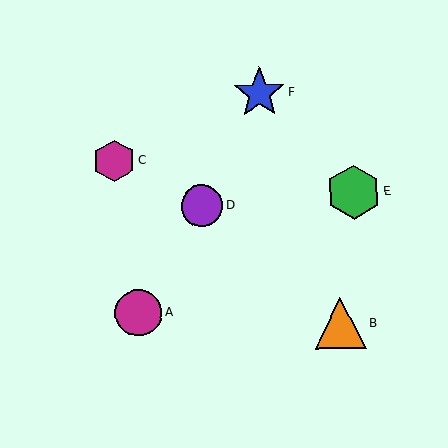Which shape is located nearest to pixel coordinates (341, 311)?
The orange triangle (labeled B) at (340, 323) is nearest to that location.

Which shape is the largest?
The green hexagon (labeled E) is the largest.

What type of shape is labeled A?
Shape A is a magenta circle.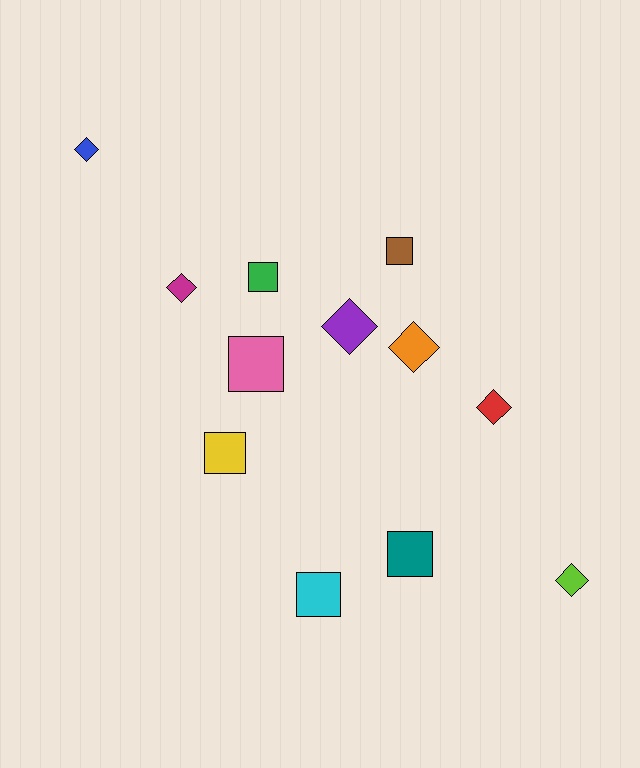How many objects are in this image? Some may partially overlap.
There are 12 objects.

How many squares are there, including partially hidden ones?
There are 6 squares.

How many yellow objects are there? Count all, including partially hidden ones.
There is 1 yellow object.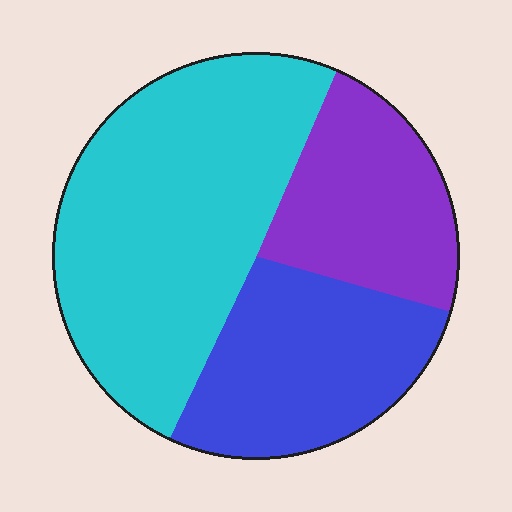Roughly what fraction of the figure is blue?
Blue covers about 30% of the figure.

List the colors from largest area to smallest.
From largest to smallest: cyan, blue, purple.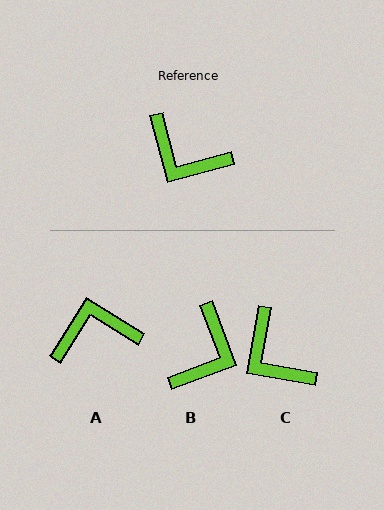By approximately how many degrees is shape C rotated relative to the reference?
Approximately 25 degrees clockwise.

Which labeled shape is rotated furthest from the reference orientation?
A, about 137 degrees away.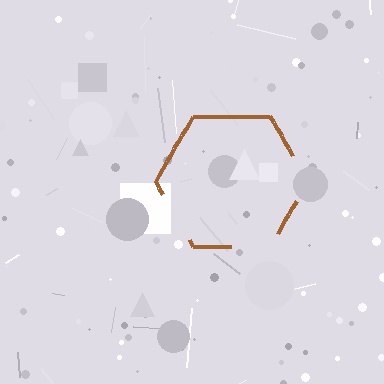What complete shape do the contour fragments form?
The contour fragments form a hexagon.